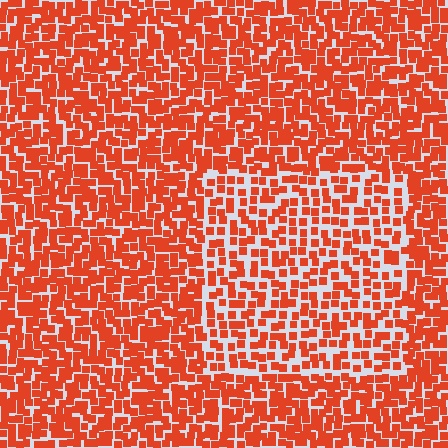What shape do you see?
I see a rectangle.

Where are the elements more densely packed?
The elements are more densely packed outside the rectangle boundary.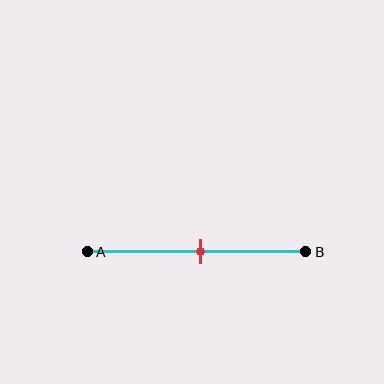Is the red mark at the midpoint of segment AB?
Yes, the mark is approximately at the midpoint.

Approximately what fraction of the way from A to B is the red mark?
The red mark is approximately 50% of the way from A to B.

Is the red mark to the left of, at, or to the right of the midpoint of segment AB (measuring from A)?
The red mark is approximately at the midpoint of segment AB.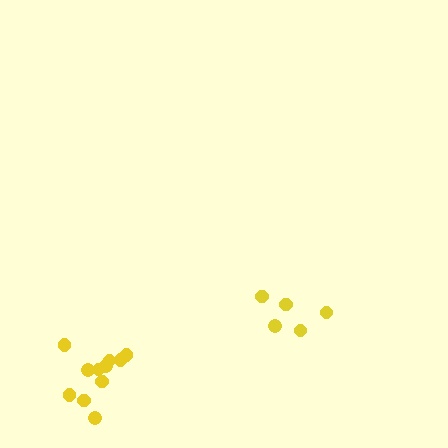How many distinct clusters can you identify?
There are 2 distinct clusters.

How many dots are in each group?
Group 1: 5 dots, Group 2: 11 dots (16 total).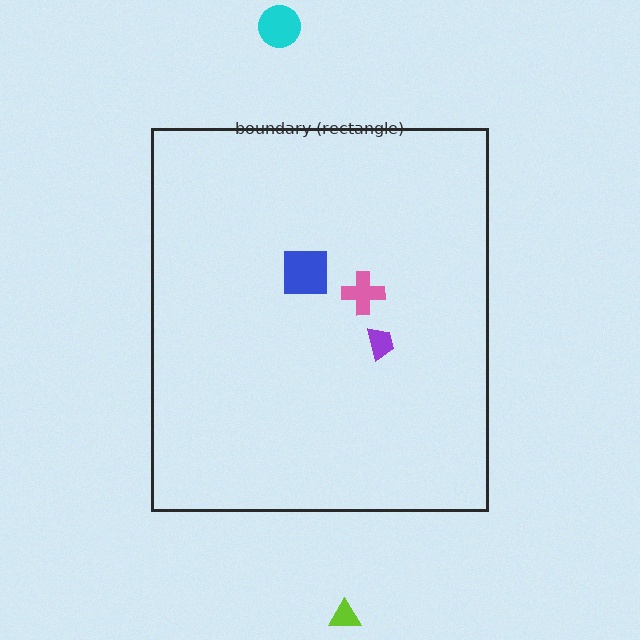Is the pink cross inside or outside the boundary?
Inside.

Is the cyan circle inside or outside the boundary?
Outside.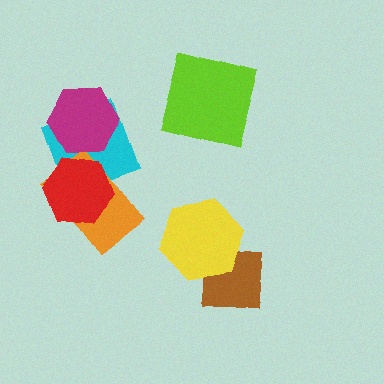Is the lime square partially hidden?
No, no other shape covers it.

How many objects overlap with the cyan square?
3 objects overlap with the cyan square.